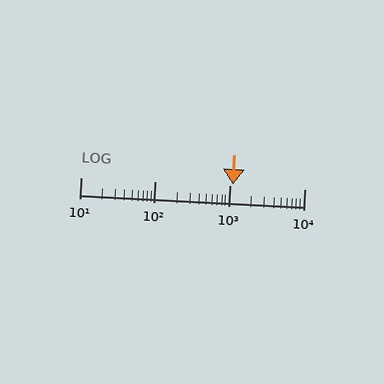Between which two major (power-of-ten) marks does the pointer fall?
The pointer is between 1000 and 10000.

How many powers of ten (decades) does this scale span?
The scale spans 3 decades, from 10 to 10000.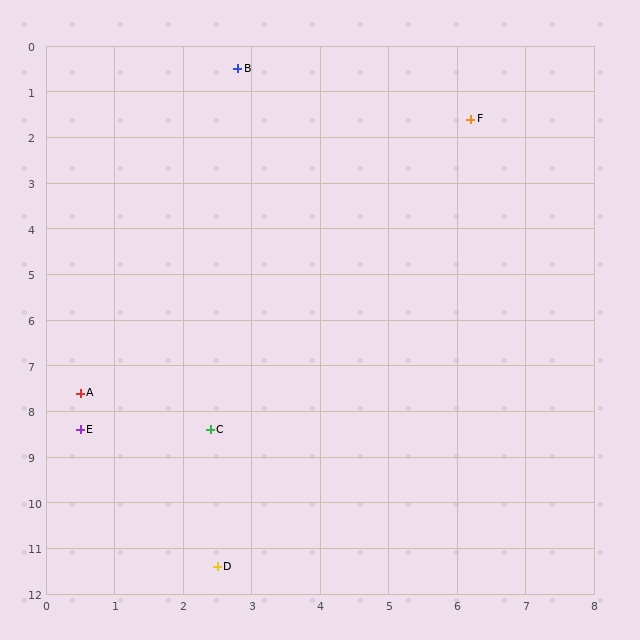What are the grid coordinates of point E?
Point E is at approximately (0.5, 8.4).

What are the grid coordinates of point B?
Point B is at approximately (2.8, 0.5).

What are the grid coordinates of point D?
Point D is at approximately (2.5, 11.4).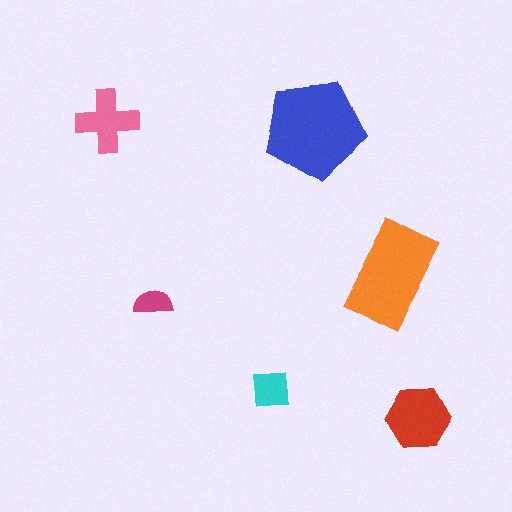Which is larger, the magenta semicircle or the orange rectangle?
The orange rectangle.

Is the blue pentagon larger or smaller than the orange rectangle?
Larger.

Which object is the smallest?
The magenta semicircle.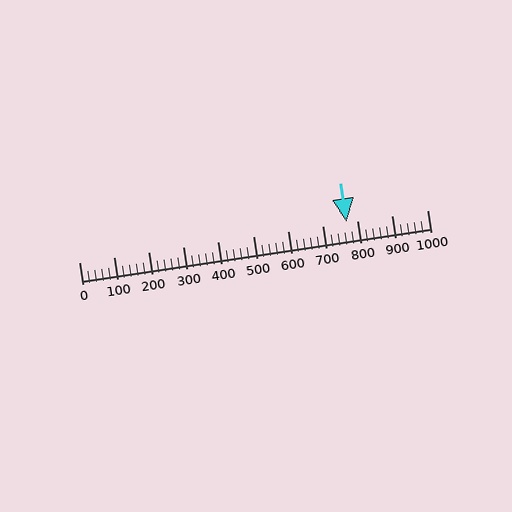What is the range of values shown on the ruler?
The ruler shows values from 0 to 1000.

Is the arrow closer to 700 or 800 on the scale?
The arrow is closer to 800.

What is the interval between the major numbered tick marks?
The major tick marks are spaced 100 units apart.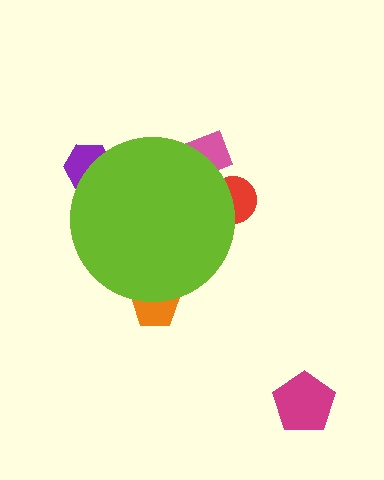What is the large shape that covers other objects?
A lime circle.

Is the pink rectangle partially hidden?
Yes, the pink rectangle is partially hidden behind the lime circle.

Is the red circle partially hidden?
Yes, the red circle is partially hidden behind the lime circle.